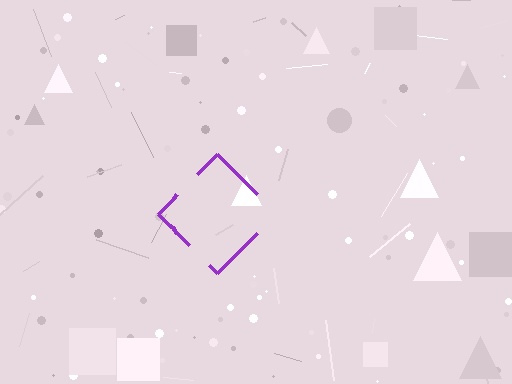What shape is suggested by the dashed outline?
The dashed outline suggests a diamond.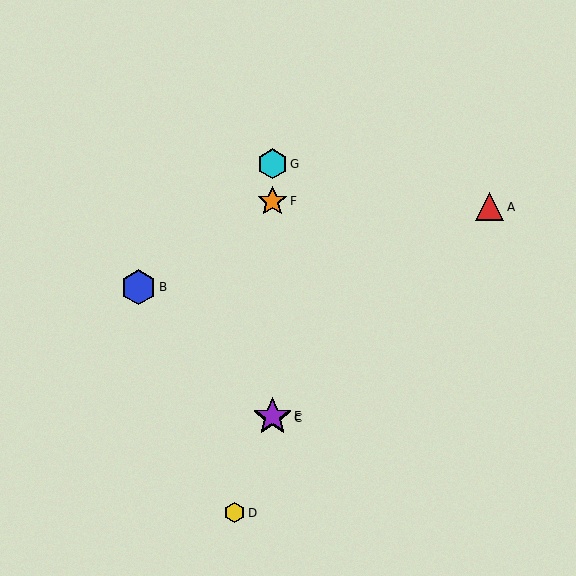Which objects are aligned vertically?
Objects C, E, F, G are aligned vertically.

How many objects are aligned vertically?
4 objects (C, E, F, G) are aligned vertically.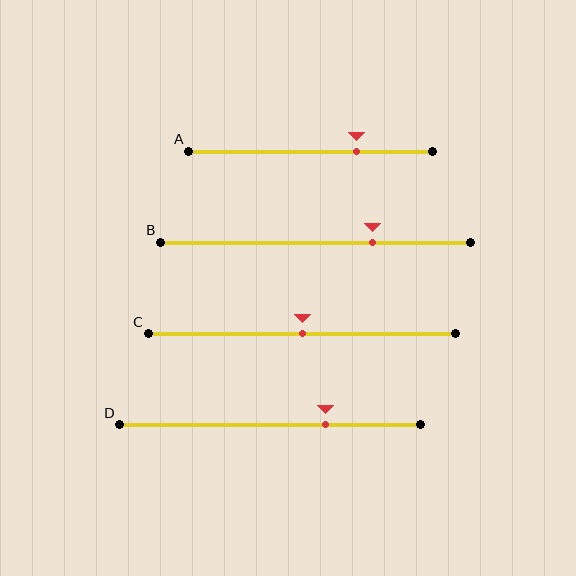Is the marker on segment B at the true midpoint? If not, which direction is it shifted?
No, the marker on segment B is shifted to the right by about 18% of the segment length.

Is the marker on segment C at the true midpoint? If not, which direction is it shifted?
Yes, the marker on segment C is at the true midpoint.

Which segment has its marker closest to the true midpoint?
Segment C has its marker closest to the true midpoint.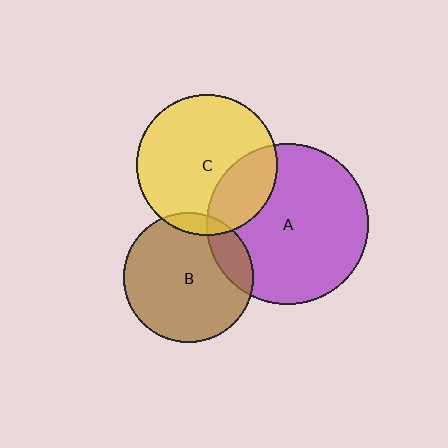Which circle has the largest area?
Circle A (purple).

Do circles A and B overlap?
Yes.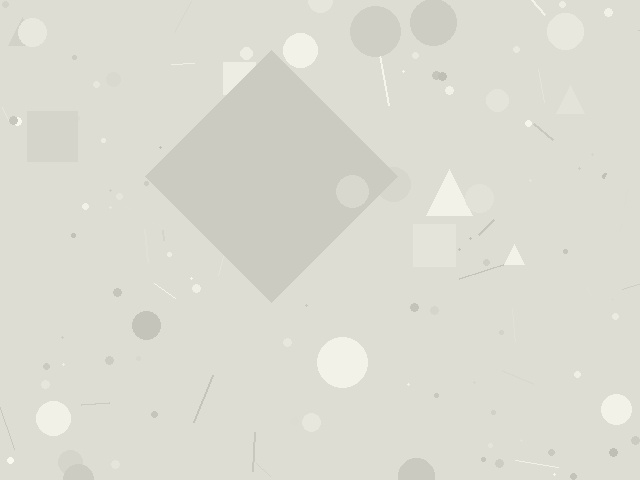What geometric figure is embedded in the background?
A diamond is embedded in the background.